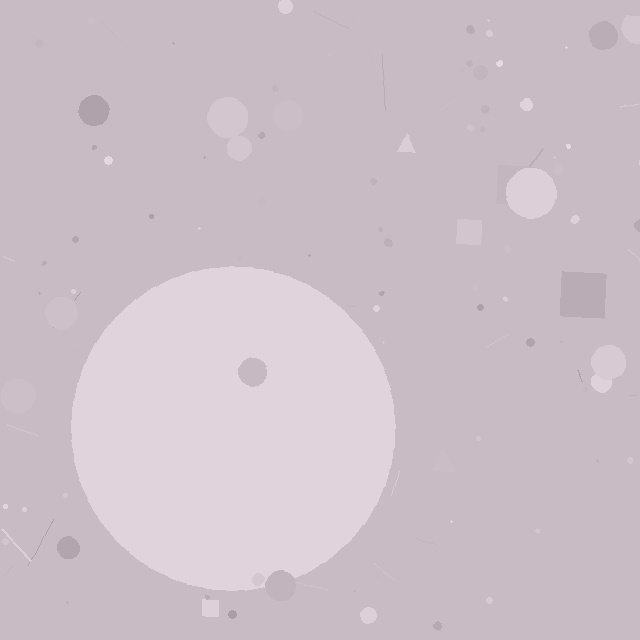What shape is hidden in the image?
A circle is hidden in the image.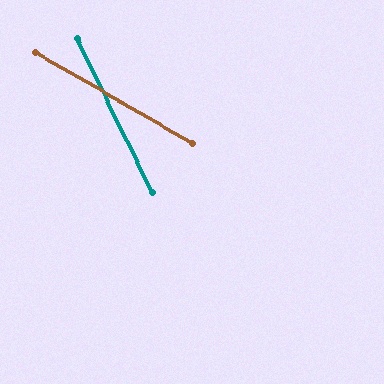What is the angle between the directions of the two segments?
Approximately 34 degrees.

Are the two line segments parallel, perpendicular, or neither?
Neither parallel nor perpendicular — they differ by about 34°.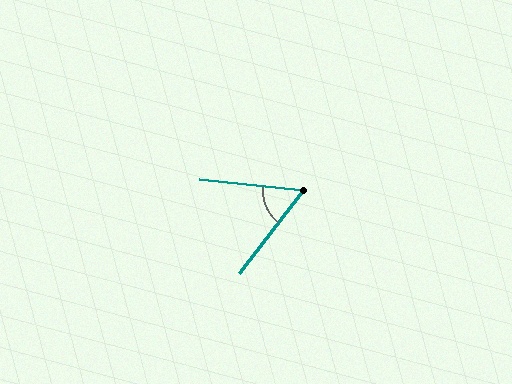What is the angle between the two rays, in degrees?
Approximately 59 degrees.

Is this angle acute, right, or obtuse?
It is acute.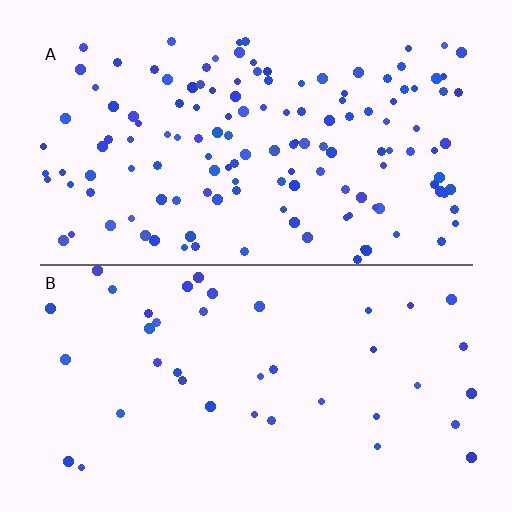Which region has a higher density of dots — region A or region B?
A (the top).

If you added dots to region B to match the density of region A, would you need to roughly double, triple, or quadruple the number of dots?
Approximately triple.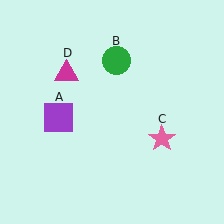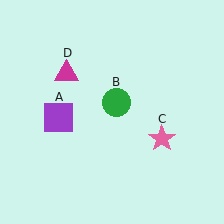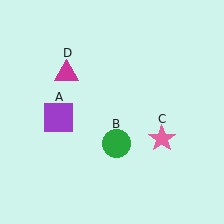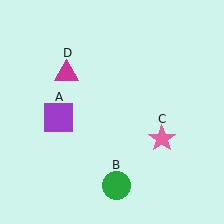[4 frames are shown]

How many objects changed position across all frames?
1 object changed position: green circle (object B).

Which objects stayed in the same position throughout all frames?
Purple square (object A) and pink star (object C) and magenta triangle (object D) remained stationary.